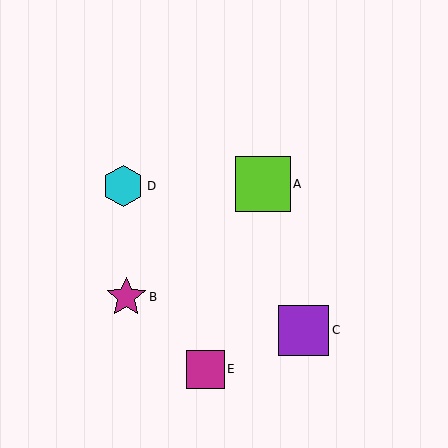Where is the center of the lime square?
The center of the lime square is at (263, 184).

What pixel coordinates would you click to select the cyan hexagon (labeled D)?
Click at (123, 186) to select the cyan hexagon D.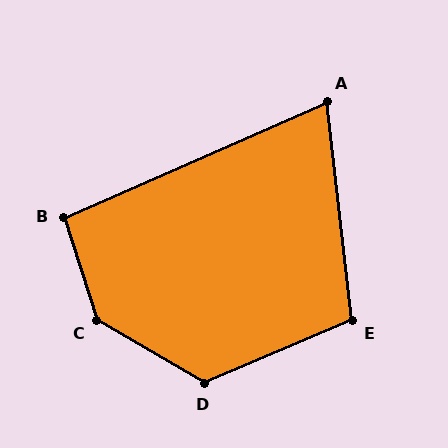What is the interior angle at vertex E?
Approximately 107 degrees (obtuse).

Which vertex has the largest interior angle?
C, at approximately 137 degrees.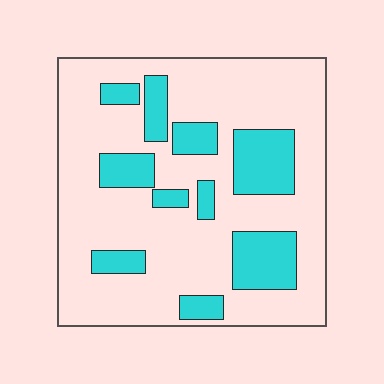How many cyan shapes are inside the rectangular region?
10.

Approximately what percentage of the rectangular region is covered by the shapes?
Approximately 25%.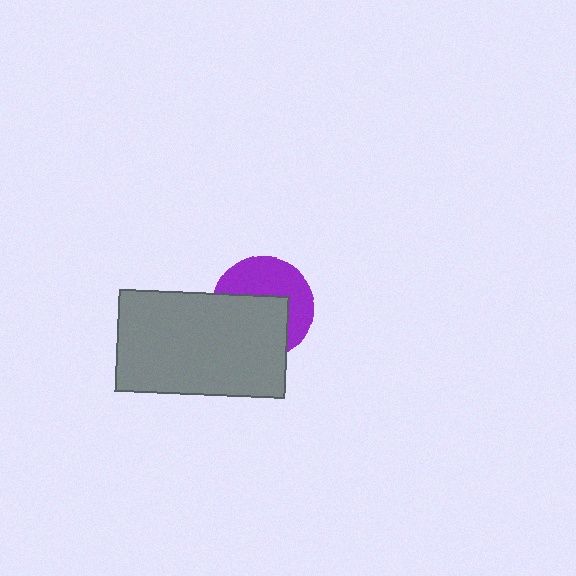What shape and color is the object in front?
The object in front is a gray rectangle.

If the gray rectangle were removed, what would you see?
You would see the complete purple circle.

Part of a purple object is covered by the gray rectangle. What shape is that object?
It is a circle.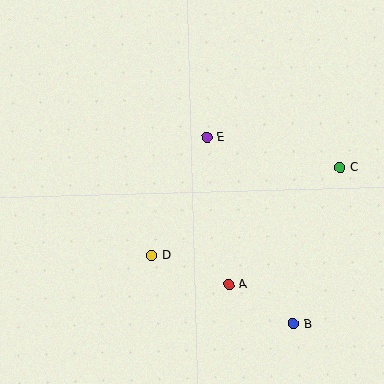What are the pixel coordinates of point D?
Point D is at (152, 255).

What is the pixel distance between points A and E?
The distance between A and E is 149 pixels.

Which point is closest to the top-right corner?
Point C is closest to the top-right corner.